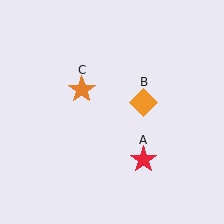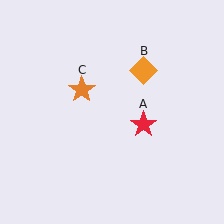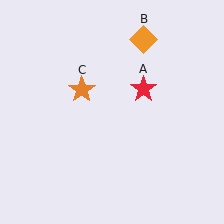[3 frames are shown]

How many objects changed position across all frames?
2 objects changed position: red star (object A), orange diamond (object B).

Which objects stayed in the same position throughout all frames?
Orange star (object C) remained stationary.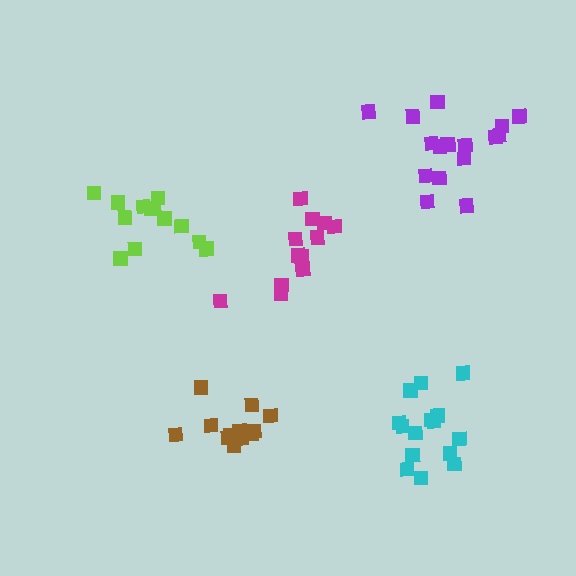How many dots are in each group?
Group 1: 12 dots, Group 2: 12 dots, Group 3: 15 dots, Group 4: 13 dots, Group 5: 16 dots (68 total).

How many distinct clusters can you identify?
There are 5 distinct clusters.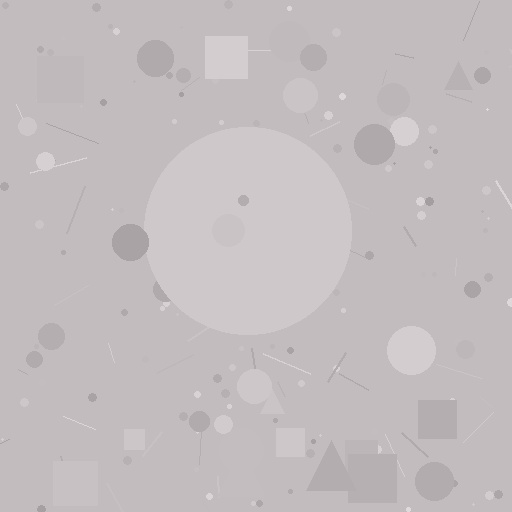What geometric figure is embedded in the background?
A circle is embedded in the background.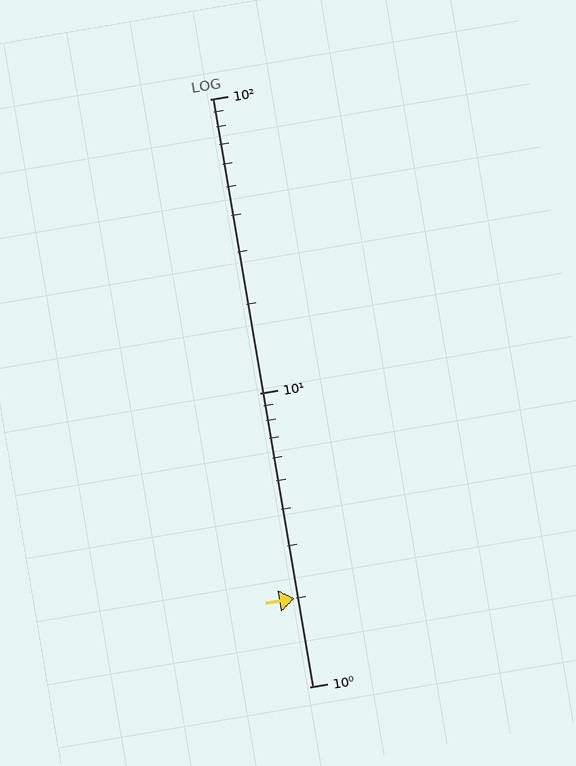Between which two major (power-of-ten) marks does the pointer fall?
The pointer is between 1 and 10.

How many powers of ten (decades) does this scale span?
The scale spans 2 decades, from 1 to 100.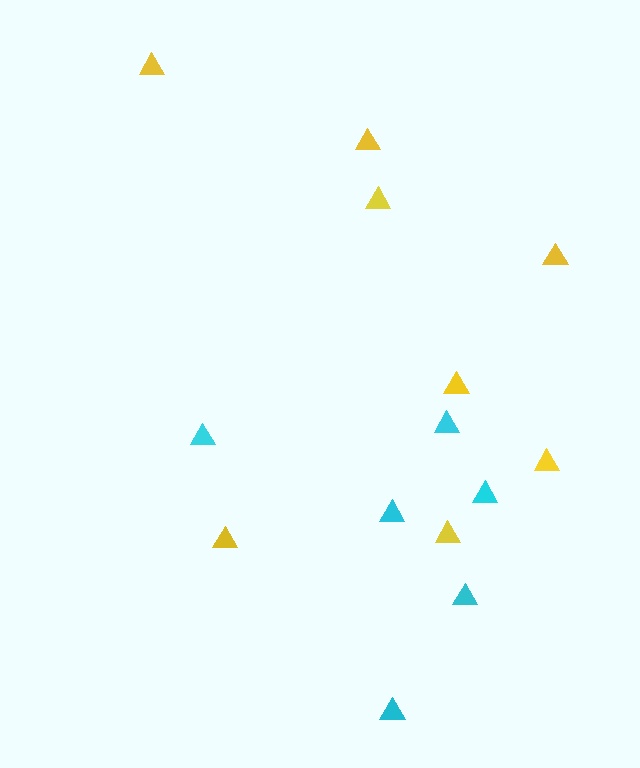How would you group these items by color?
There are 2 groups: one group of cyan triangles (6) and one group of yellow triangles (8).